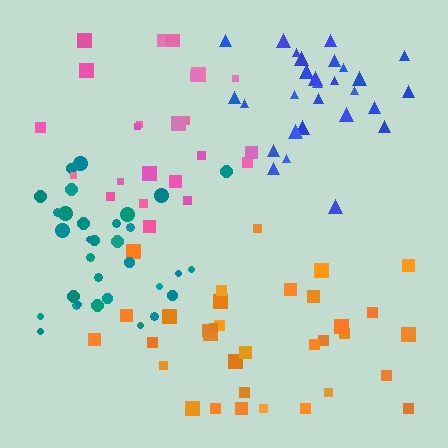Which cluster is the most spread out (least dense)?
Pink.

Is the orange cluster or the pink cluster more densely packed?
Orange.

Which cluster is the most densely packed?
Teal.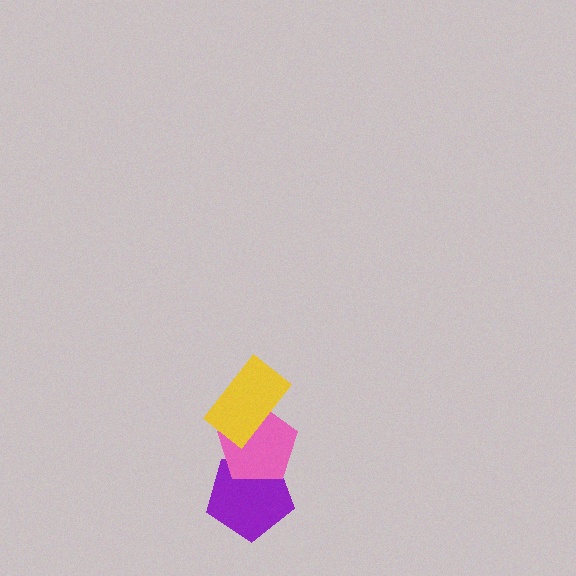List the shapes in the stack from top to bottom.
From top to bottom: the yellow rectangle, the pink pentagon, the purple pentagon.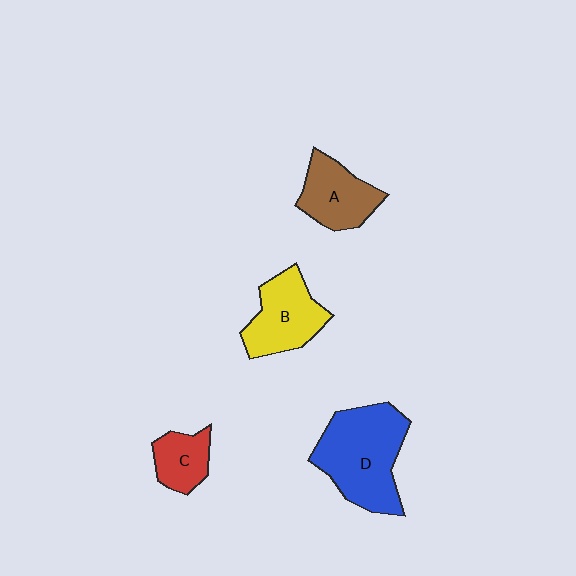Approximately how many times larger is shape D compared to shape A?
Approximately 1.7 times.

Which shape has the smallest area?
Shape C (red).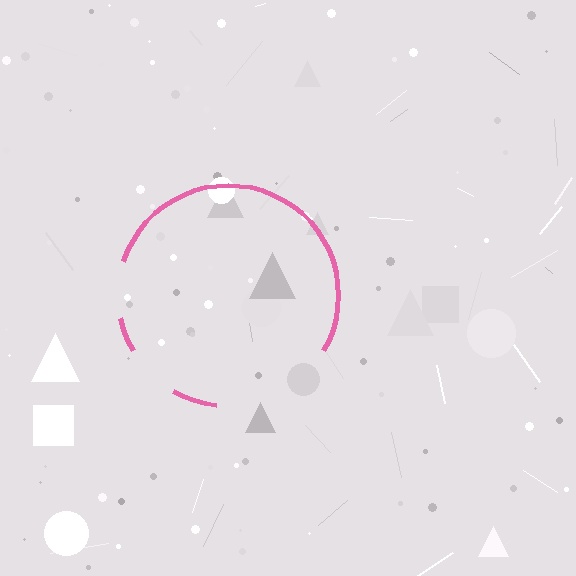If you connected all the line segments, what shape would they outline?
They would outline a circle.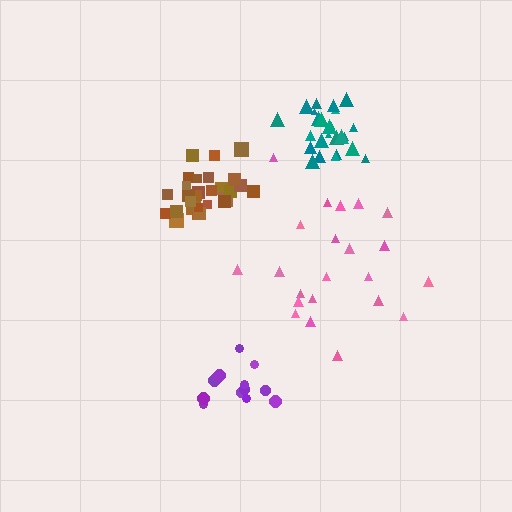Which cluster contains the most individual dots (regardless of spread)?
Brown (29).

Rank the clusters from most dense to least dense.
brown, teal, purple, pink.